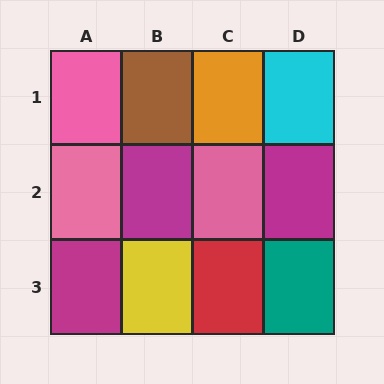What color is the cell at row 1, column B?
Brown.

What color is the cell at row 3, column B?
Yellow.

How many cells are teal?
1 cell is teal.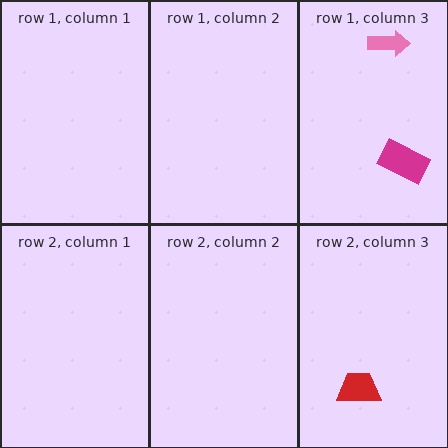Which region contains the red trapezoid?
The row 2, column 3 region.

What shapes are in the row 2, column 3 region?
The red trapezoid.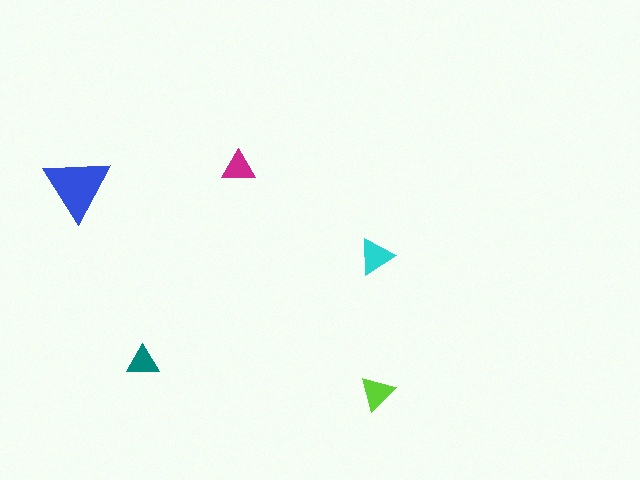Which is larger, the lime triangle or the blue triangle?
The blue one.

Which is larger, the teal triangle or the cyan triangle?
The cyan one.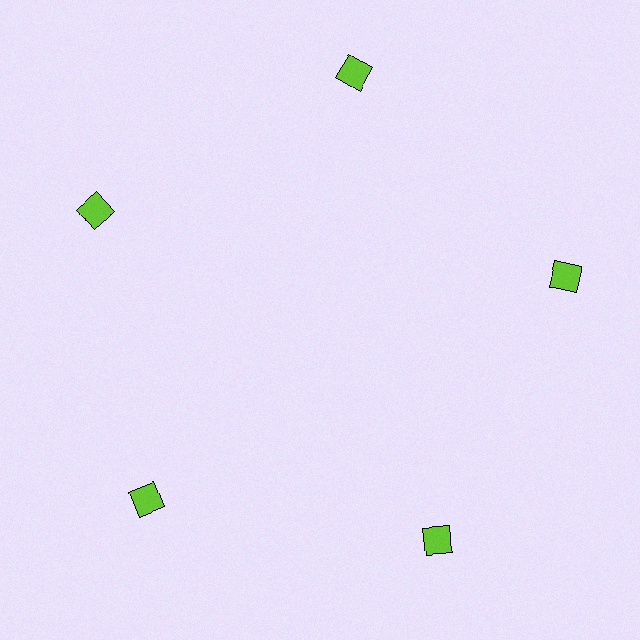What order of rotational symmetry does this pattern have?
This pattern has 5-fold rotational symmetry.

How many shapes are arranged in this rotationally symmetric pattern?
There are 5 shapes, arranged in 5 groups of 1.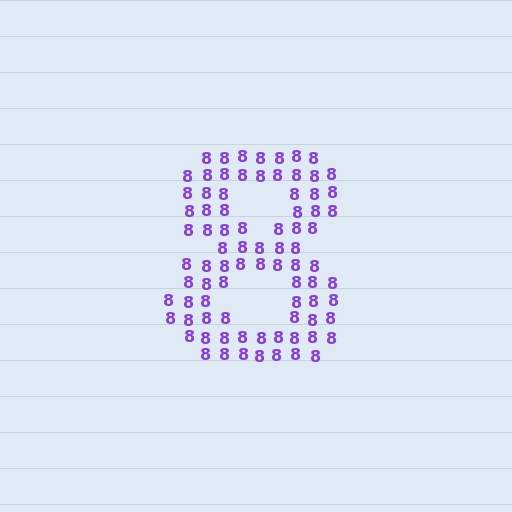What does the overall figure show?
The overall figure shows the digit 8.